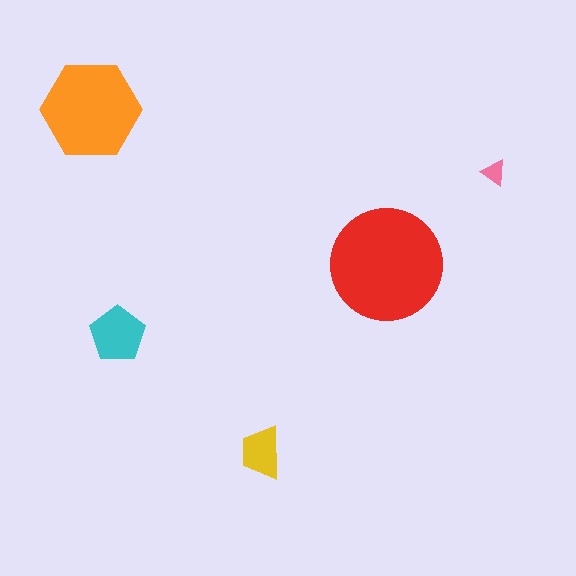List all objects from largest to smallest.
The red circle, the orange hexagon, the cyan pentagon, the yellow trapezoid, the pink triangle.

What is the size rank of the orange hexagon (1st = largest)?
2nd.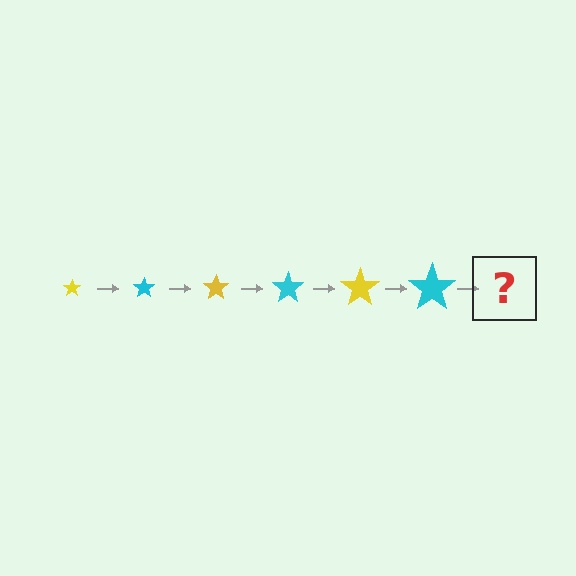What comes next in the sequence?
The next element should be a yellow star, larger than the previous one.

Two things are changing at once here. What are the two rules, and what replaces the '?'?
The two rules are that the star grows larger each step and the color cycles through yellow and cyan. The '?' should be a yellow star, larger than the previous one.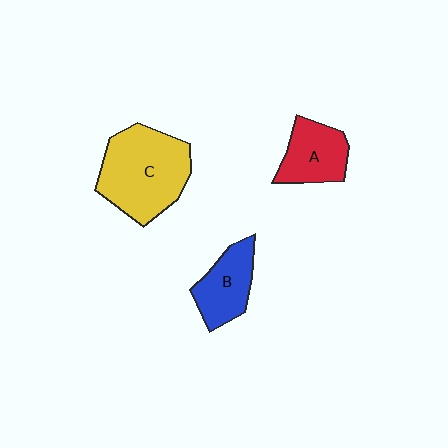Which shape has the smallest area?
Shape A (red).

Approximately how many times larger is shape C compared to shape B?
Approximately 1.8 times.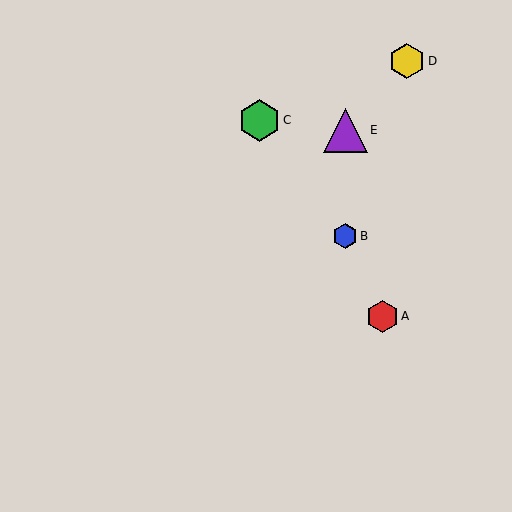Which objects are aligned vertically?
Objects B, E are aligned vertically.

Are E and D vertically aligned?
No, E is at x≈345 and D is at x≈407.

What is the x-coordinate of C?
Object C is at x≈259.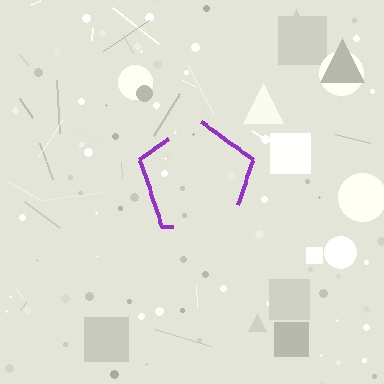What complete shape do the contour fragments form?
The contour fragments form a pentagon.